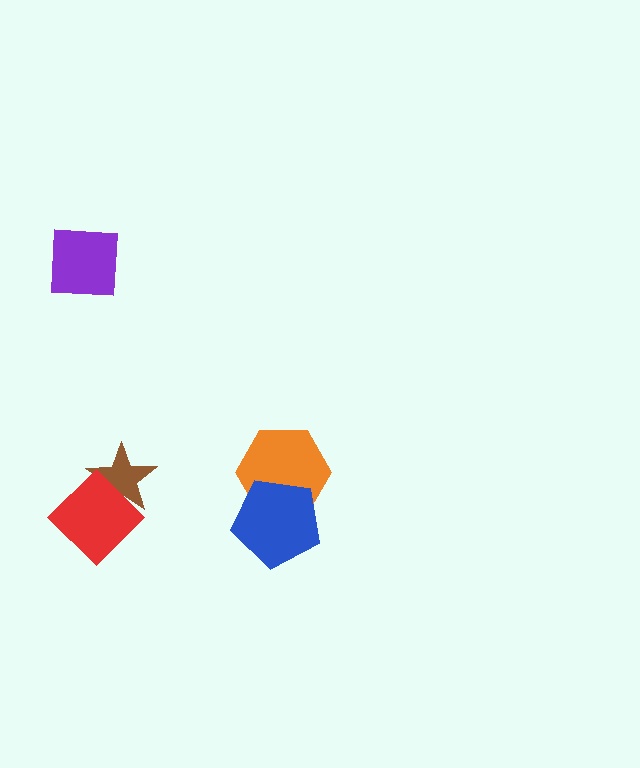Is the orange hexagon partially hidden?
Yes, it is partially covered by another shape.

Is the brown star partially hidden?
Yes, it is partially covered by another shape.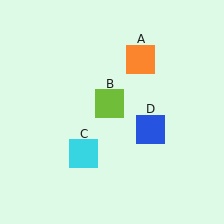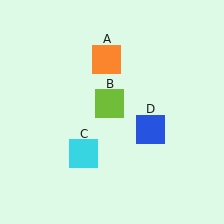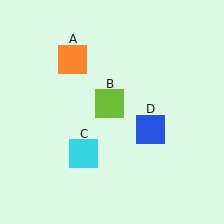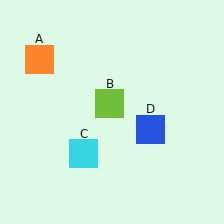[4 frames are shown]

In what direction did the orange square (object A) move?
The orange square (object A) moved left.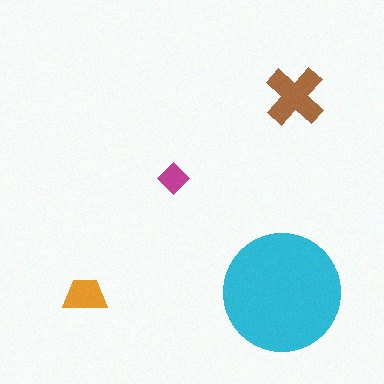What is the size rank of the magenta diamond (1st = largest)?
4th.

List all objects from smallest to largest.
The magenta diamond, the orange trapezoid, the brown cross, the cyan circle.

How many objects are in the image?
There are 4 objects in the image.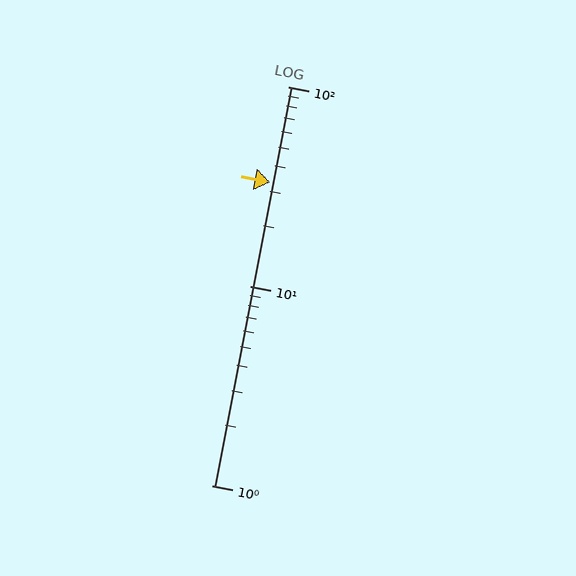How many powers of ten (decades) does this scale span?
The scale spans 2 decades, from 1 to 100.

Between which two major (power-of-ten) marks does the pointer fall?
The pointer is between 10 and 100.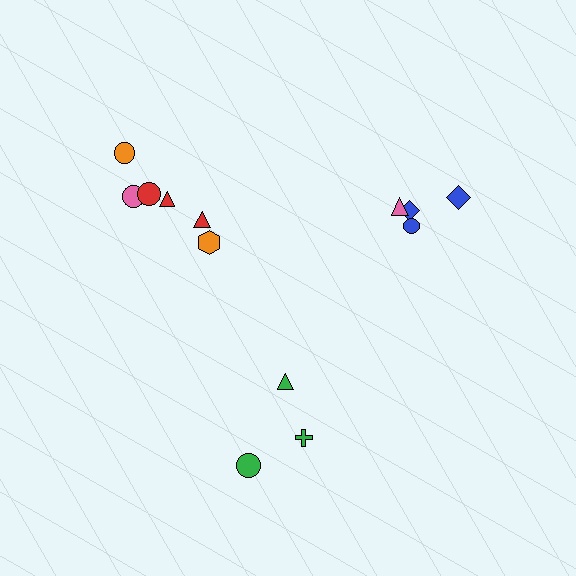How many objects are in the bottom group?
There are 3 objects.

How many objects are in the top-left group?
There are 6 objects.